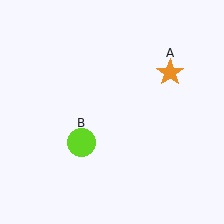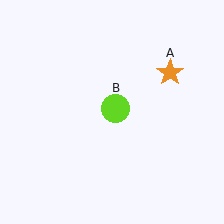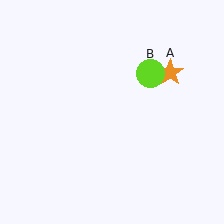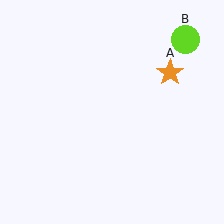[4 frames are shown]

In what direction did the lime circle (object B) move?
The lime circle (object B) moved up and to the right.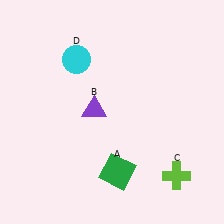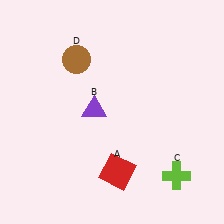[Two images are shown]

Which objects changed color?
A changed from green to red. D changed from cyan to brown.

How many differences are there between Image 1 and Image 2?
There are 2 differences between the two images.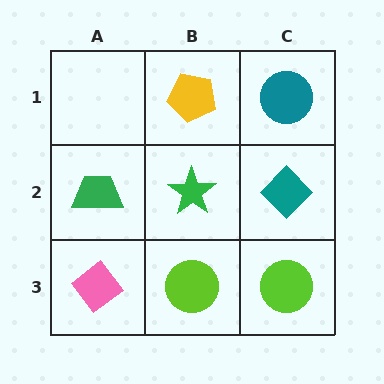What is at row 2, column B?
A green star.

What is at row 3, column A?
A pink diamond.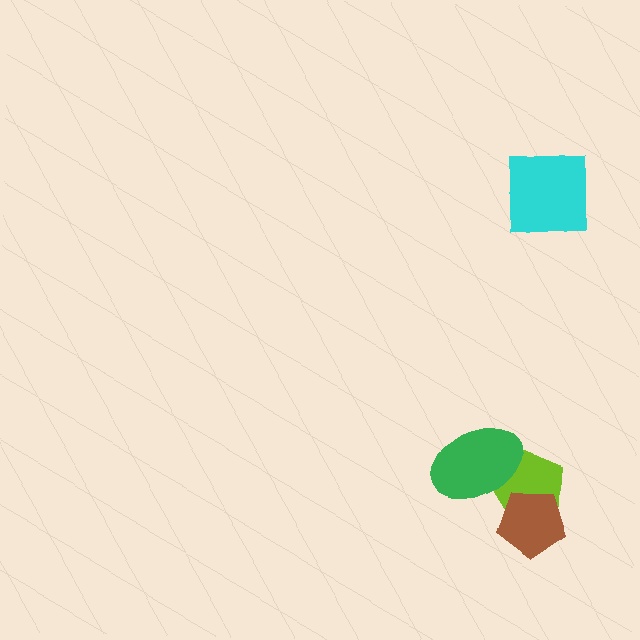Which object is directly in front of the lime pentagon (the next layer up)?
The green ellipse is directly in front of the lime pentagon.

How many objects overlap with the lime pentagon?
2 objects overlap with the lime pentagon.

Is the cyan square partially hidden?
No, no other shape covers it.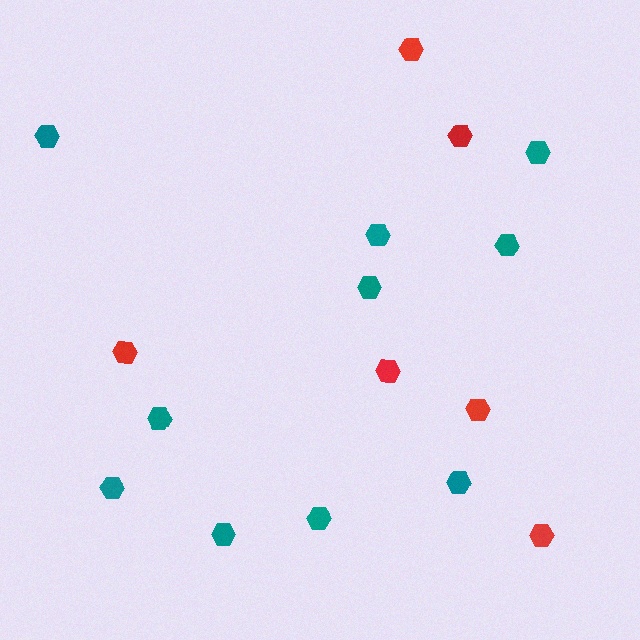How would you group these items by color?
There are 2 groups: one group of teal hexagons (10) and one group of red hexagons (6).